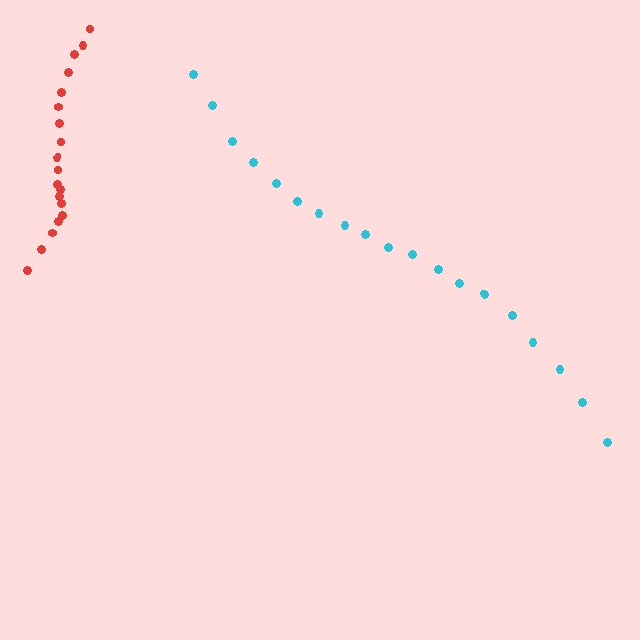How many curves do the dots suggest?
There are 2 distinct paths.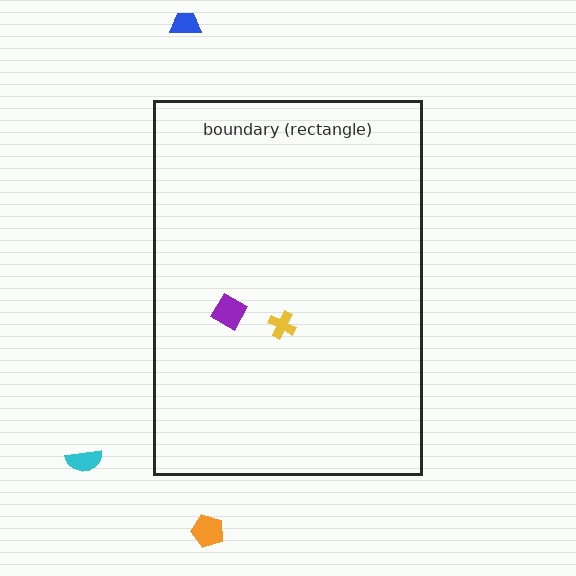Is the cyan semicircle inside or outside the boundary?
Outside.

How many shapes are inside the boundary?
2 inside, 3 outside.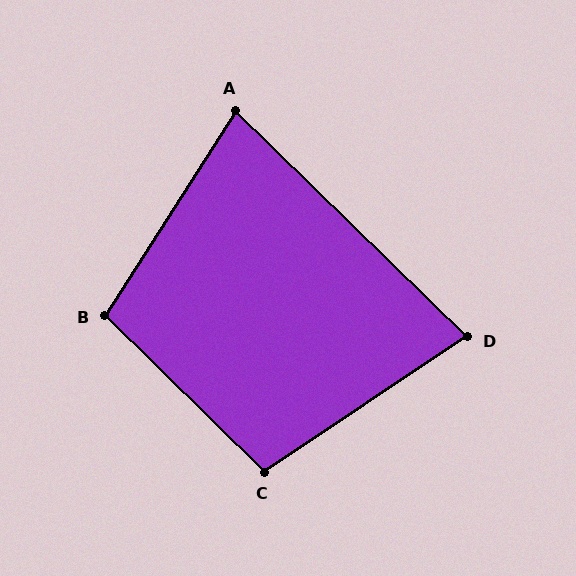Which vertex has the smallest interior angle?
D, at approximately 78 degrees.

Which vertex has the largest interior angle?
B, at approximately 102 degrees.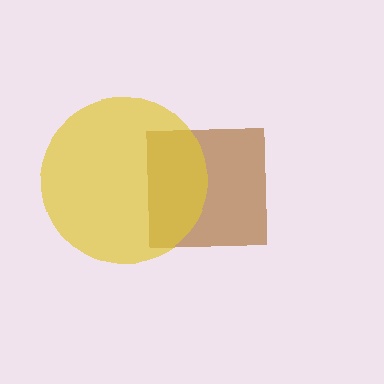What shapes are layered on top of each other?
The layered shapes are: a brown square, a yellow circle.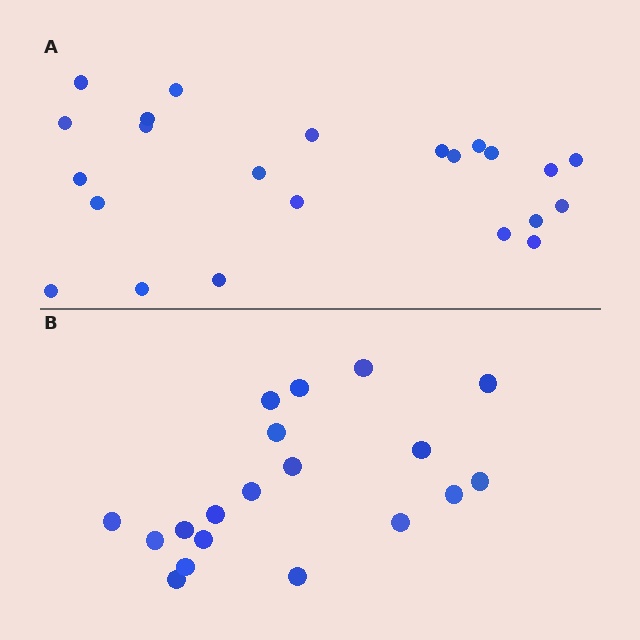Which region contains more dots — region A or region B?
Region A (the top region) has more dots.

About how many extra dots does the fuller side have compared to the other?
Region A has about 4 more dots than region B.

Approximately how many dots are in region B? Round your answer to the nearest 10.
About 20 dots. (The exact count is 19, which rounds to 20.)